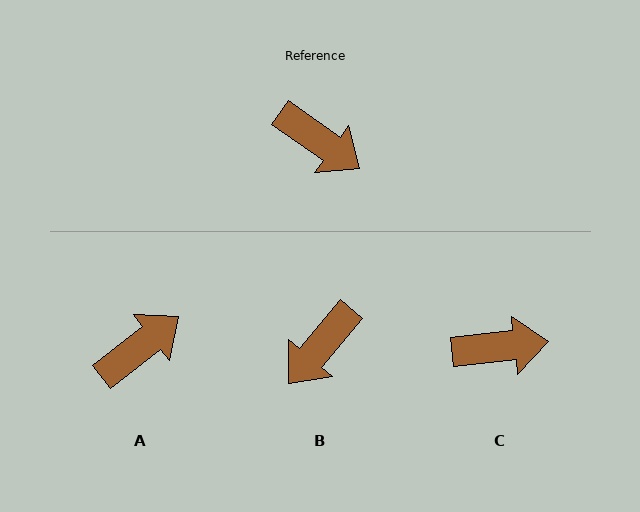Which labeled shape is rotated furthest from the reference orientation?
B, about 95 degrees away.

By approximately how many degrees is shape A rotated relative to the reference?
Approximately 74 degrees counter-clockwise.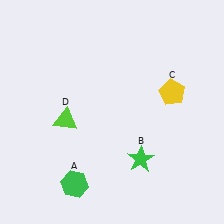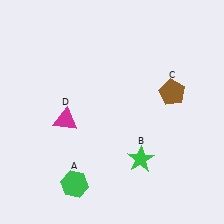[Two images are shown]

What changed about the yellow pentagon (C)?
In Image 1, C is yellow. In Image 2, it changed to brown.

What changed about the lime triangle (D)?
In Image 1, D is lime. In Image 2, it changed to magenta.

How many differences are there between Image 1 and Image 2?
There are 2 differences between the two images.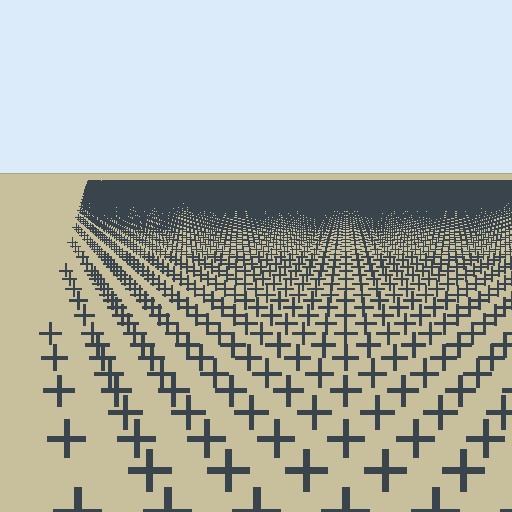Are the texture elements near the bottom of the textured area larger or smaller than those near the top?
Larger. Near the bottom, elements are closer to the viewer and appear at a bigger on-screen size.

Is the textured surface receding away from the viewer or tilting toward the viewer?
The surface is receding away from the viewer. Texture elements get smaller and denser toward the top.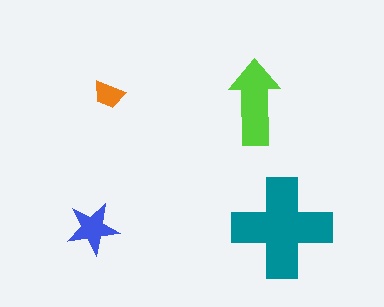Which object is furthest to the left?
The blue star is leftmost.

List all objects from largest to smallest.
The teal cross, the lime arrow, the blue star, the orange trapezoid.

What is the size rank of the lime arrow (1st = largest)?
2nd.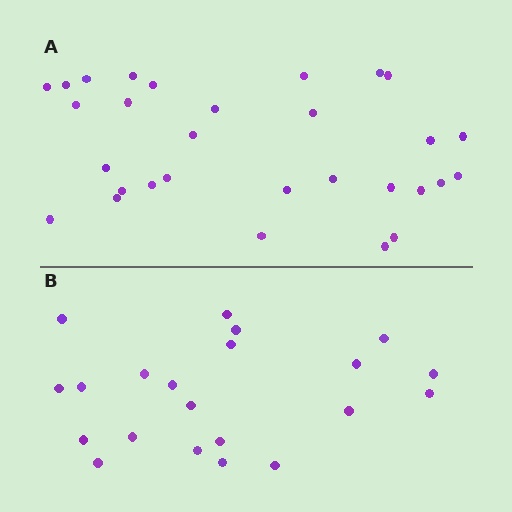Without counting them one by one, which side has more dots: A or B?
Region A (the top region) has more dots.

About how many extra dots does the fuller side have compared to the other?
Region A has roughly 8 or so more dots than region B.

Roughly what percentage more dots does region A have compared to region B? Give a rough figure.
About 45% more.